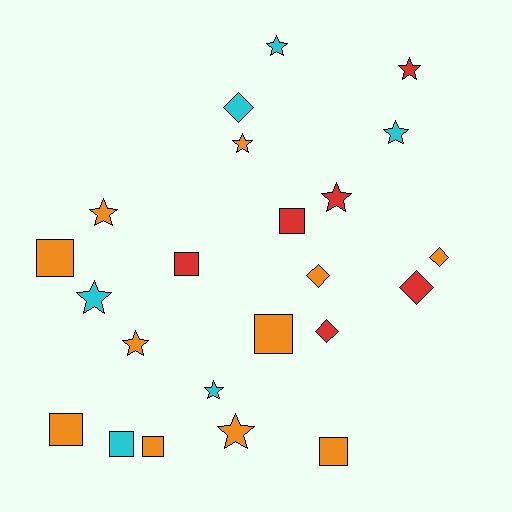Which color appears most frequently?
Orange, with 11 objects.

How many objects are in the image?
There are 23 objects.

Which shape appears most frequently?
Star, with 10 objects.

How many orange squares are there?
There are 5 orange squares.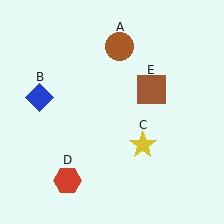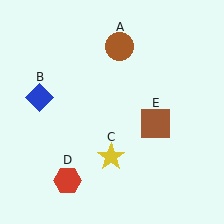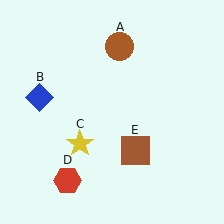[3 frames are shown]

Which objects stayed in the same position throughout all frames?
Brown circle (object A) and blue diamond (object B) and red hexagon (object D) remained stationary.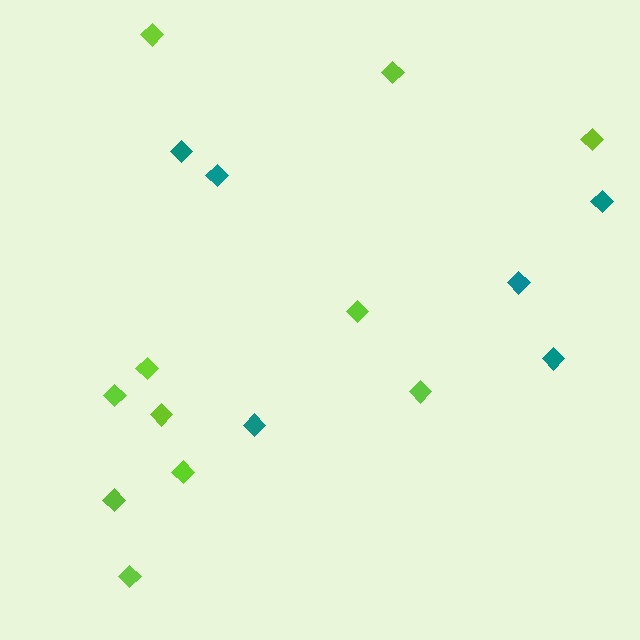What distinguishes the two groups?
There are 2 groups: one group of teal diamonds (6) and one group of lime diamonds (11).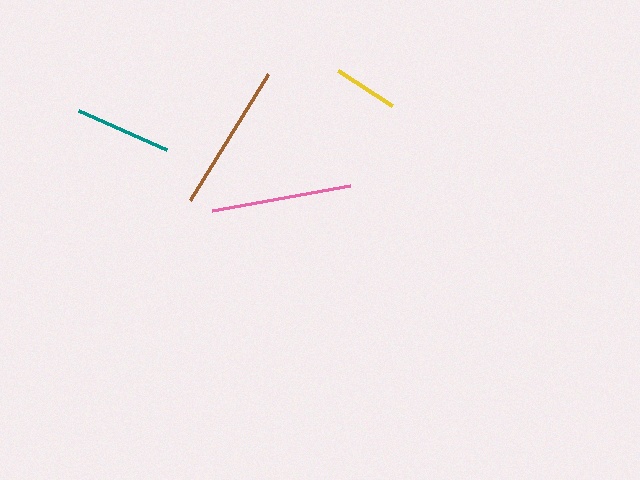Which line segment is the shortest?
The yellow line is the shortest at approximately 65 pixels.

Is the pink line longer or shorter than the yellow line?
The pink line is longer than the yellow line.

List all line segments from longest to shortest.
From longest to shortest: brown, pink, teal, yellow.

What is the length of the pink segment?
The pink segment is approximately 141 pixels long.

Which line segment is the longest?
The brown line is the longest at approximately 148 pixels.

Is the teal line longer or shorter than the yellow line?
The teal line is longer than the yellow line.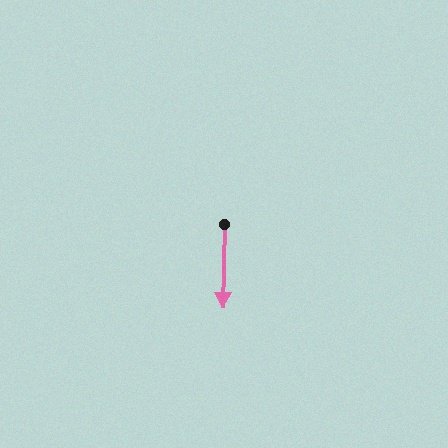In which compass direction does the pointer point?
South.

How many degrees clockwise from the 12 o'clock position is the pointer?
Approximately 181 degrees.